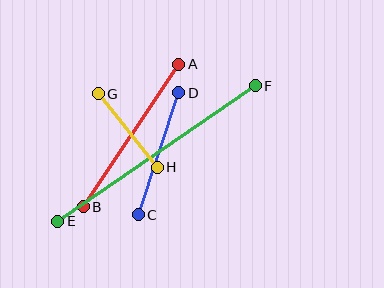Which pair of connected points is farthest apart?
Points E and F are farthest apart.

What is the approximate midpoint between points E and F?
The midpoint is at approximately (156, 154) pixels.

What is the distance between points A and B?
The distance is approximately 171 pixels.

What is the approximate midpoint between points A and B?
The midpoint is at approximately (131, 135) pixels.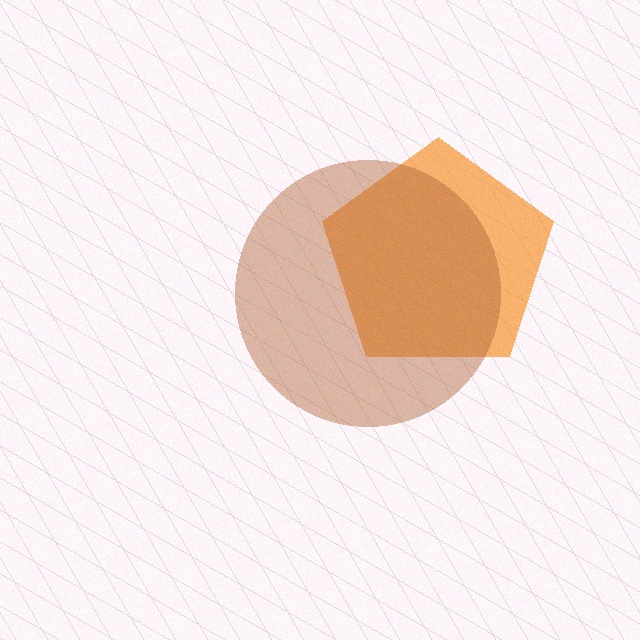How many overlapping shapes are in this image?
There are 2 overlapping shapes in the image.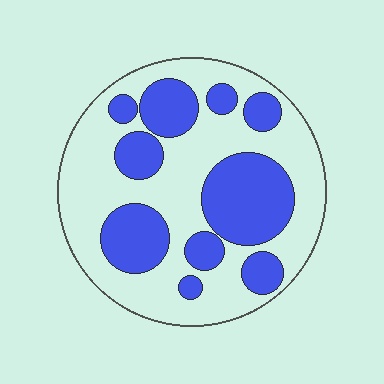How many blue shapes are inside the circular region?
10.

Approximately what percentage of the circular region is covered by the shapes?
Approximately 40%.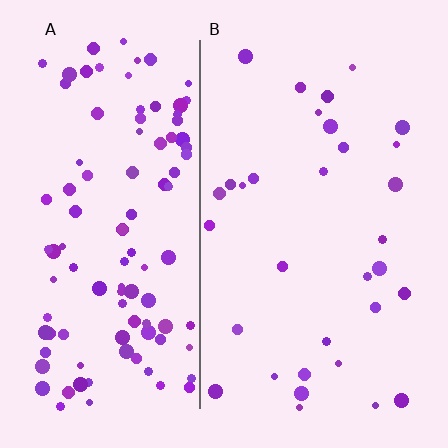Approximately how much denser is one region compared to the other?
Approximately 3.3× — region A over region B.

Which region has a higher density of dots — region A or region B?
A (the left).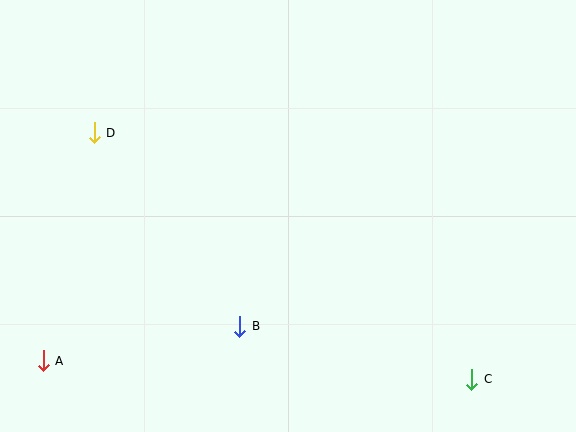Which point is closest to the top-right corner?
Point C is closest to the top-right corner.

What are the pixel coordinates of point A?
Point A is at (43, 361).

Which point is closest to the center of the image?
Point B at (240, 326) is closest to the center.